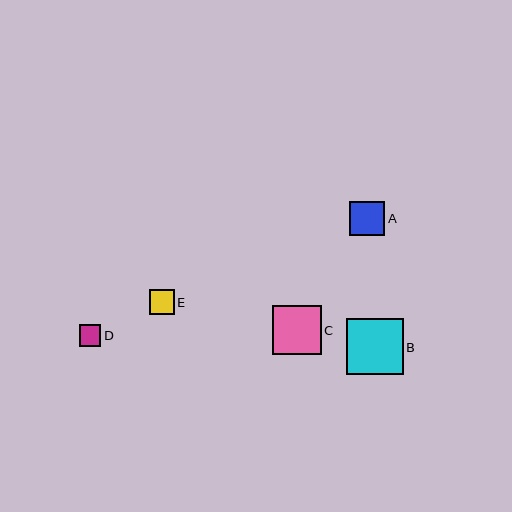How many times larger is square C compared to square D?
Square C is approximately 2.3 times the size of square D.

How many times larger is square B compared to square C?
Square B is approximately 1.1 times the size of square C.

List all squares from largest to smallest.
From largest to smallest: B, C, A, E, D.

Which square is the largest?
Square B is the largest with a size of approximately 56 pixels.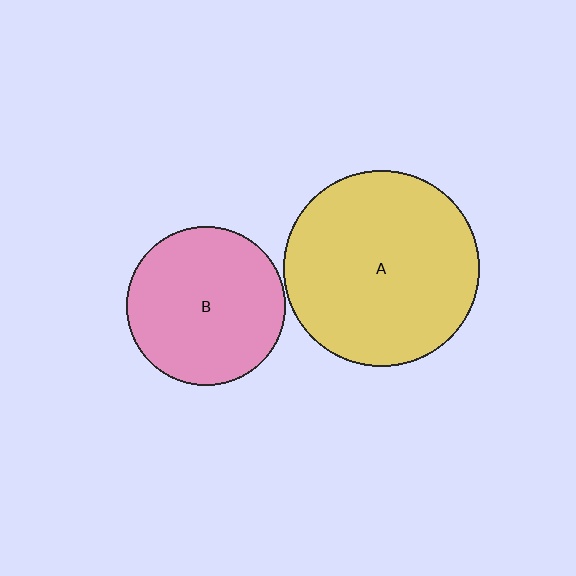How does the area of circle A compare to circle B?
Approximately 1.5 times.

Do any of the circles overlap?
No, none of the circles overlap.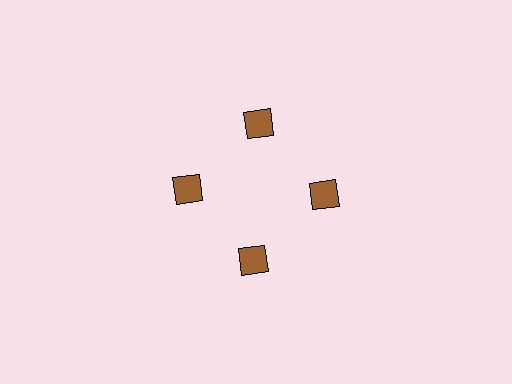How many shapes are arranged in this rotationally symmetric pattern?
There are 4 shapes, arranged in 4 groups of 1.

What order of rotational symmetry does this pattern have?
This pattern has 4-fold rotational symmetry.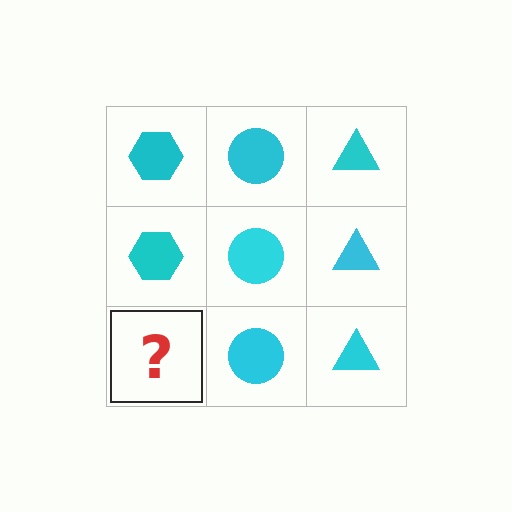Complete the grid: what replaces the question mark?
The question mark should be replaced with a cyan hexagon.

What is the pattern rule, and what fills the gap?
The rule is that each column has a consistent shape. The gap should be filled with a cyan hexagon.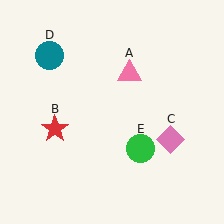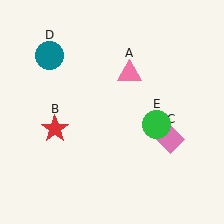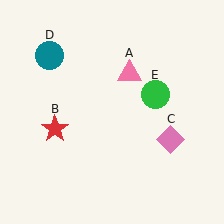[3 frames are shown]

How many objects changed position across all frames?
1 object changed position: green circle (object E).